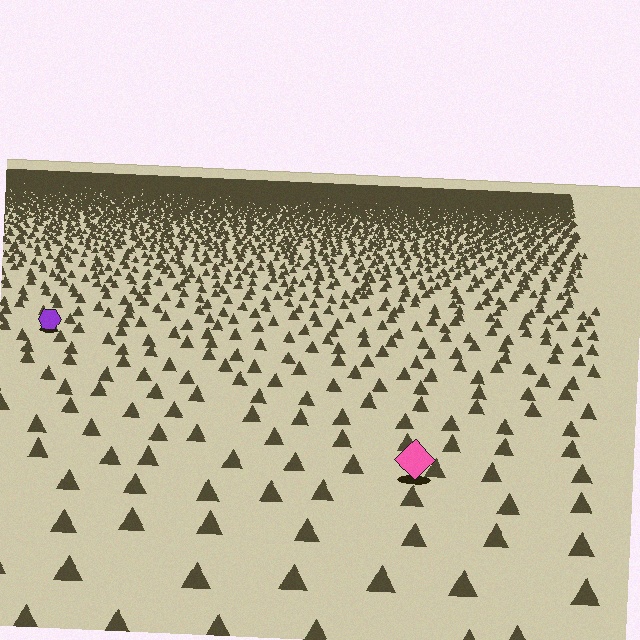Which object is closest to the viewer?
The pink diamond is closest. The texture marks near it are larger and more spread out.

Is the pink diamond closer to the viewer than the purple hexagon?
Yes. The pink diamond is closer — you can tell from the texture gradient: the ground texture is coarser near it.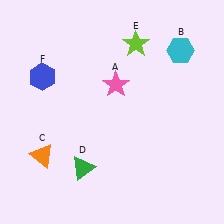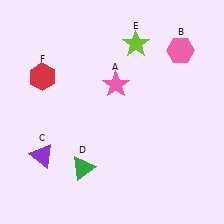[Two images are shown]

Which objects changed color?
B changed from cyan to pink. C changed from orange to purple. F changed from blue to red.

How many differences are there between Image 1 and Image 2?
There are 3 differences between the two images.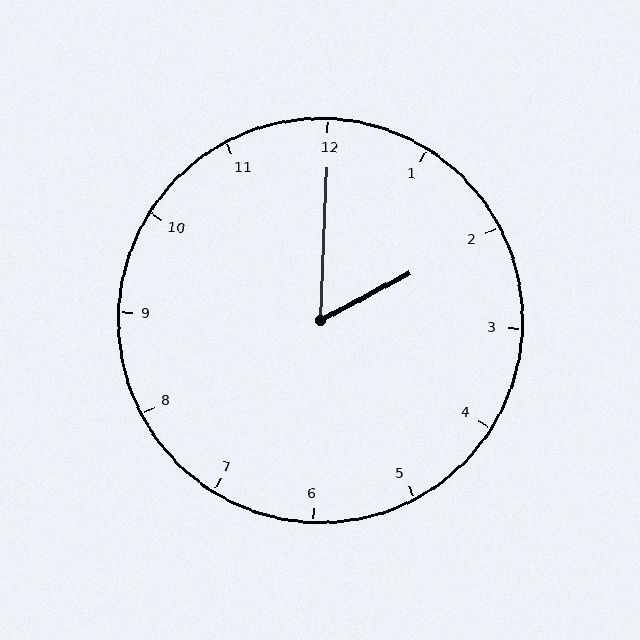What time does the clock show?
2:00.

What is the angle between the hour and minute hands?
Approximately 60 degrees.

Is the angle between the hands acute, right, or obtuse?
It is acute.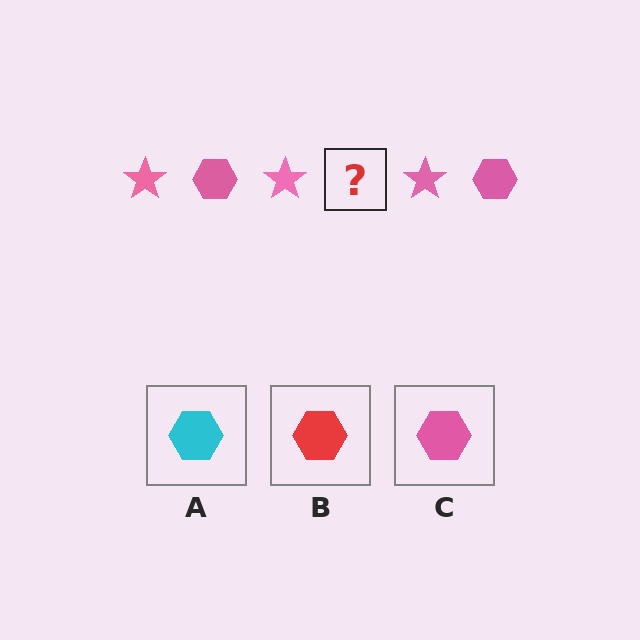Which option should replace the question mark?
Option C.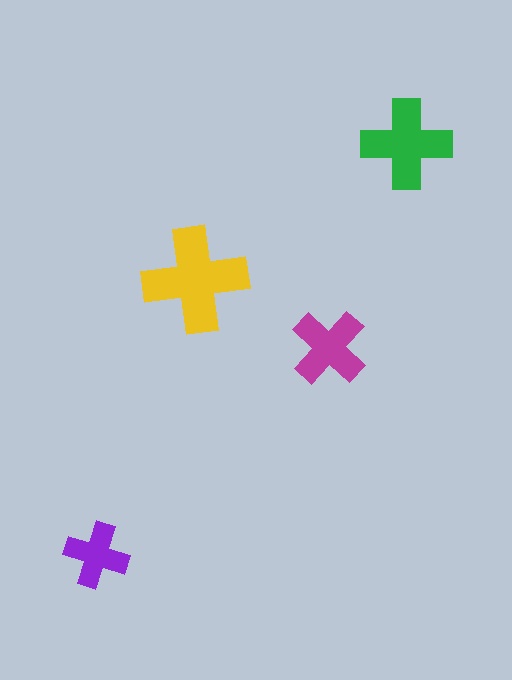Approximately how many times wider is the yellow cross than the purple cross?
About 1.5 times wider.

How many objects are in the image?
There are 4 objects in the image.